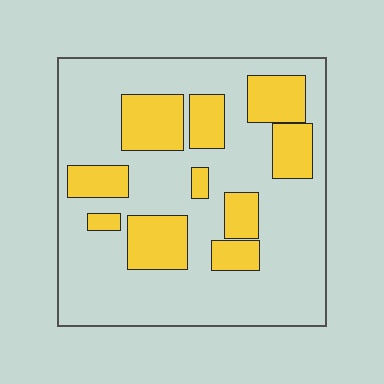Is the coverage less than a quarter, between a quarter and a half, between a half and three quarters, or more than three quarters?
Between a quarter and a half.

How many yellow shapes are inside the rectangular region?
10.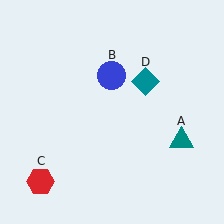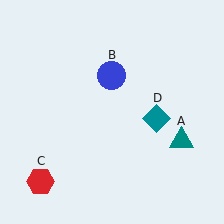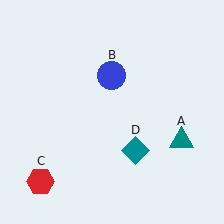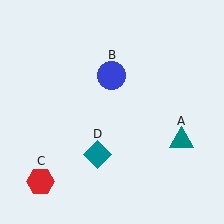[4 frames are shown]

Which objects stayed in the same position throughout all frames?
Teal triangle (object A) and blue circle (object B) and red hexagon (object C) remained stationary.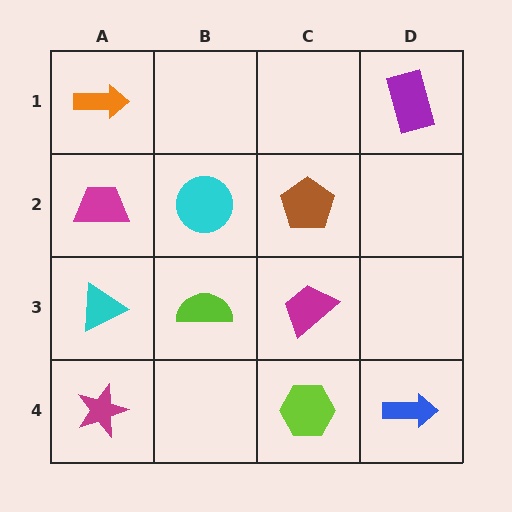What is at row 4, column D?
A blue arrow.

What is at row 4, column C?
A lime hexagon.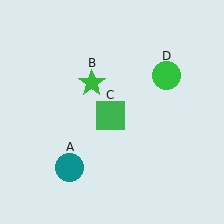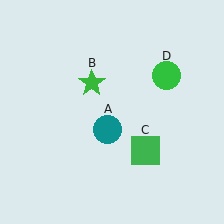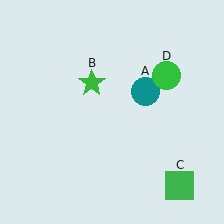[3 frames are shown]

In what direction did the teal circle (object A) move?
The teal circle (object A) moved up and to the right.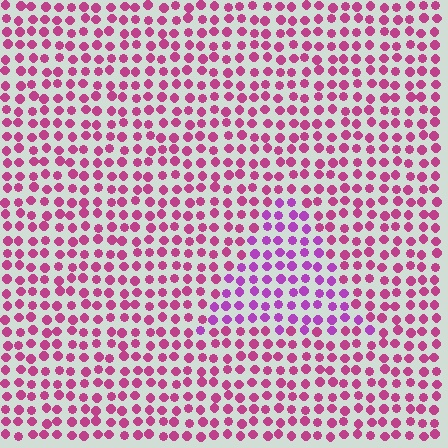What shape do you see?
I see a triangle.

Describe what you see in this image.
The image is filled with small magenta elements in a uniform arrangement. A triangle-shaped region is visible where the elements are tinted to a slightly different hue, forming a subtle color boundary.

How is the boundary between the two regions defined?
The boundary is defined purely by a slight shift in hue (about 31 degrees). Spacing, size, and orientation are identical on both sides.